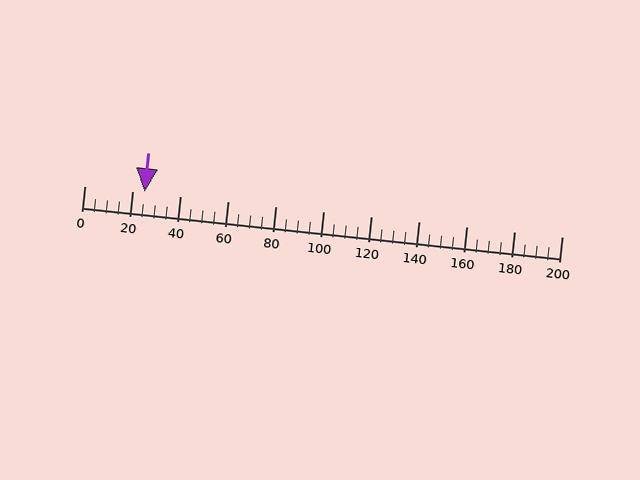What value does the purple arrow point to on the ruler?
The purple arrow points to approximately 25.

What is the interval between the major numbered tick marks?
The major tick marks are spaced 20 units apart.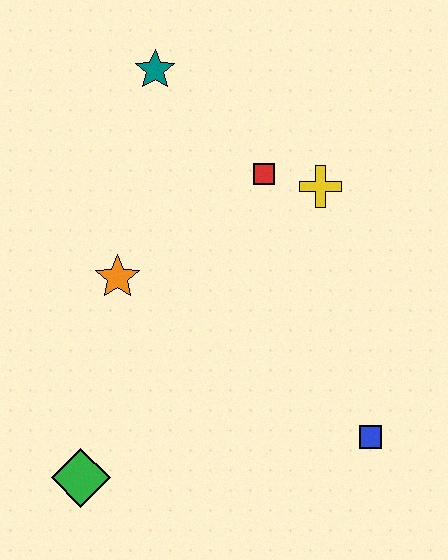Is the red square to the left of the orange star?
No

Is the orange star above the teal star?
No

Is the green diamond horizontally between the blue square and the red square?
No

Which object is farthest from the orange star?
The blue square is farthest from the orange star.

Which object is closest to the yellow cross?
The red square is closest to the yellow cross.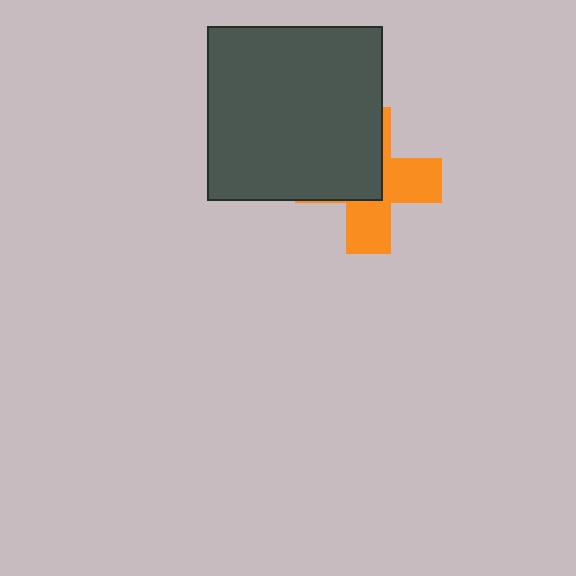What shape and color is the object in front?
The object in front is a dark gray square.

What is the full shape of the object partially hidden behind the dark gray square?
The partially hidden object is an orange cross.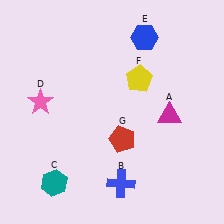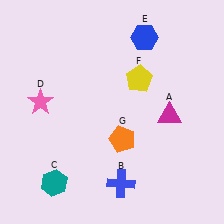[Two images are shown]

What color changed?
The pentagon (G) changed from red in Image 1 to orange in Image 2.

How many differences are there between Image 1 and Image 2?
There is 1 difference between the two images.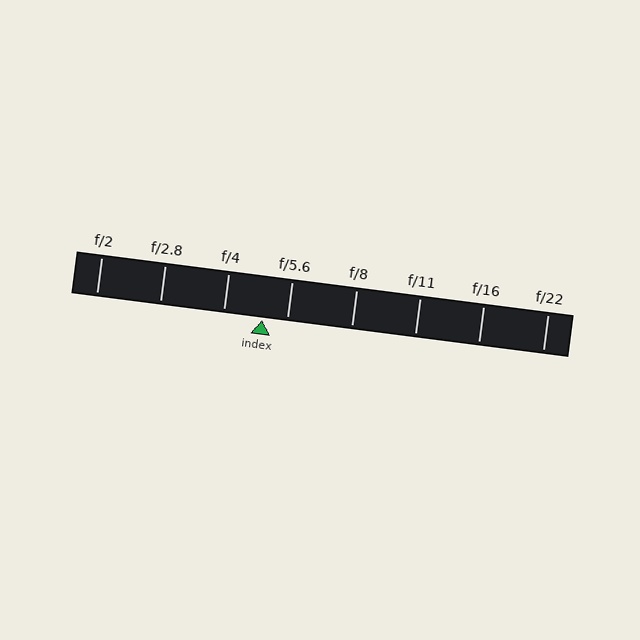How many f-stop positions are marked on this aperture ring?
There are 8 f-stop positions marked.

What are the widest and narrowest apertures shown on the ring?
The widest aperture shown is f/2 and the narrowest is f/22.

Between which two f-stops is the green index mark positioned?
The index mark is between f/4 and f/5.6.